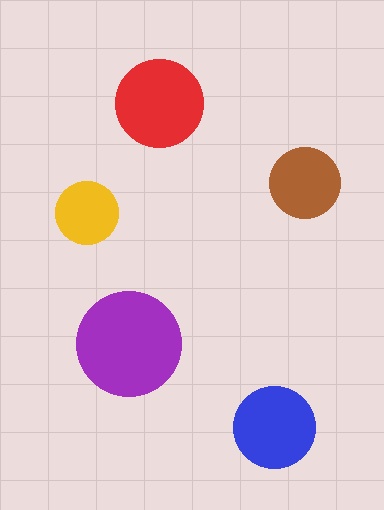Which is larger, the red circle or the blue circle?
The red one.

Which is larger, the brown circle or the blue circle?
The blue one.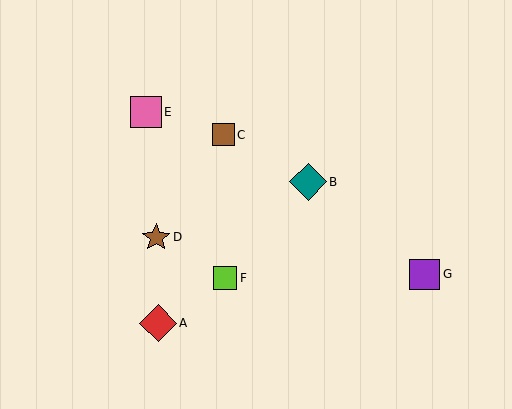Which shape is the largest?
The red diamond (labeled A) is the largest.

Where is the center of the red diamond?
The center of the red diamond is at (158, 323).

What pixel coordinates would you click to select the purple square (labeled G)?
Click at (425, 274) to select the purple square G.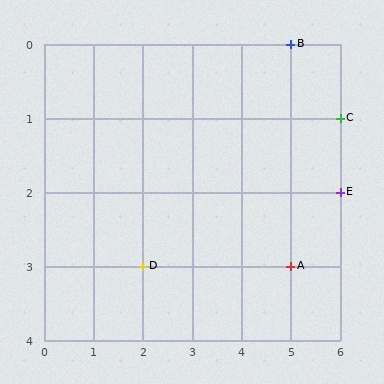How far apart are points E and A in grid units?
Points E and A are 1 column and 1 row apart (about 1.4 grid units diagonally).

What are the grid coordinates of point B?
Point B is at grid coordinates (5, 0).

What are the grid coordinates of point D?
Point D is at grid coordinates (2, 3).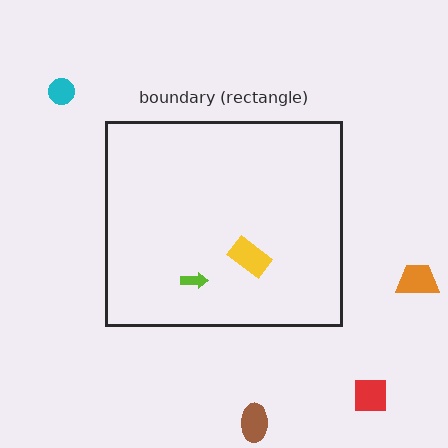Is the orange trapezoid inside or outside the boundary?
Outside.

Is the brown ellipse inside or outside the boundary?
Outside.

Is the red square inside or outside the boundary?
Outside.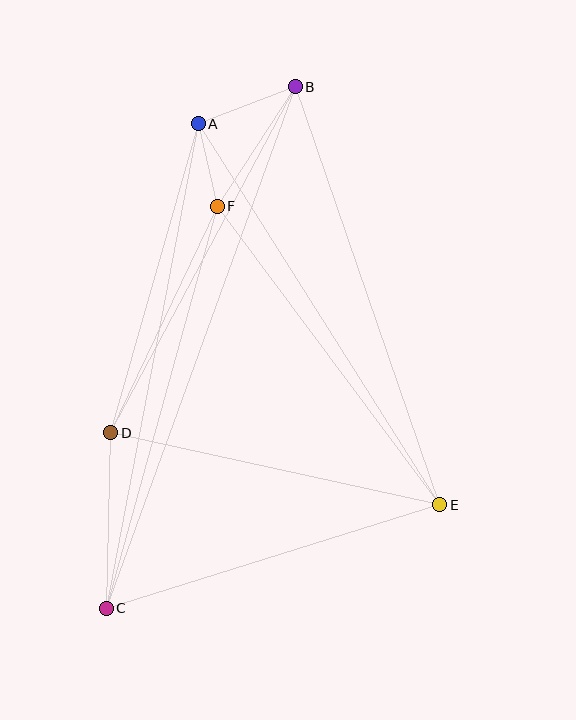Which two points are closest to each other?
Points A and F are closest to each other.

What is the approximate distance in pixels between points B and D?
The distance between B and D is approximately 392 pixels.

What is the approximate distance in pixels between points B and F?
The distance between B and F is approximately 142 pixels.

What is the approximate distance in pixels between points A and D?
The distance between A and D is approximately 321 pixels.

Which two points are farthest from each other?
Points B and C are farthest from each other.